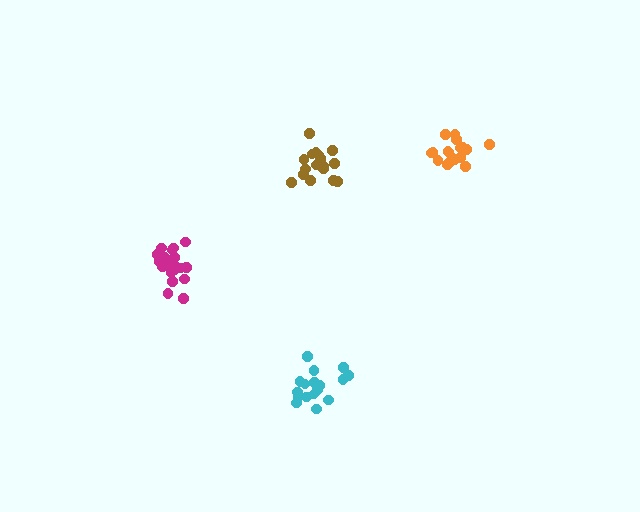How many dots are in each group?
Group 1: 20 dots, Group 2: 21 dots, Group 3: 17 dots, Group 4: 17 dots (75 total).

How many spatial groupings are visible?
There are 4 spatial groupings.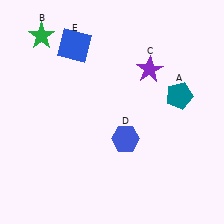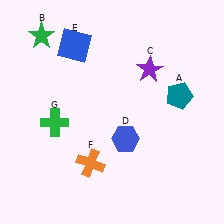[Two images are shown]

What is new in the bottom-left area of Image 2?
An orange cross (F) was added in the bottom-left area of Image 2.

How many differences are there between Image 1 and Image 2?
There are 2 differences between the two images.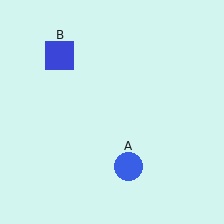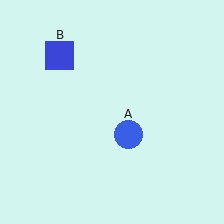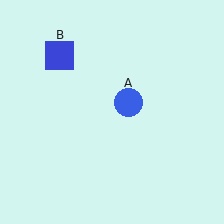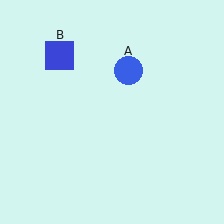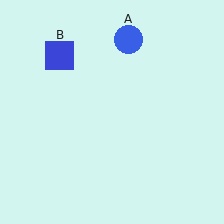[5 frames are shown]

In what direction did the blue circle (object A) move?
The blue circle (object A) moved up.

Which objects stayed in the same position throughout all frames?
Blue square (object B) remained stationary.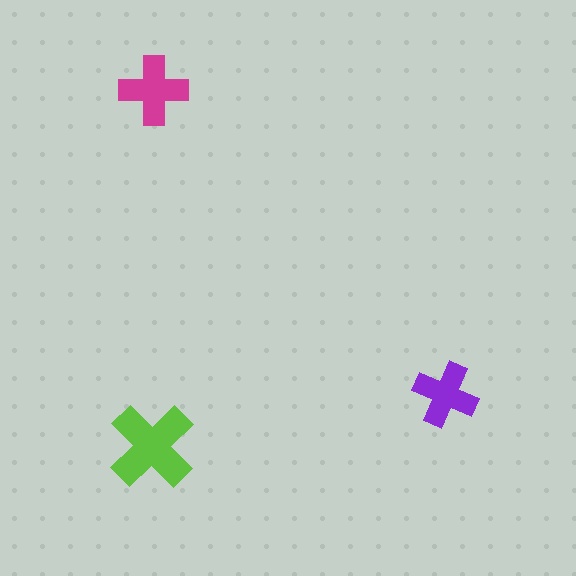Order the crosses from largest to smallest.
the lime one, the magenta one, the purple one.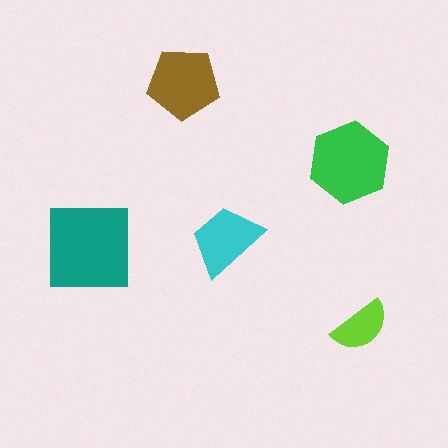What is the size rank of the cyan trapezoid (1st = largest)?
4th.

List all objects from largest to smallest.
The teal square, the green hexagon, the brown pentagon, the cyan trapezoid, the lime semicircle.